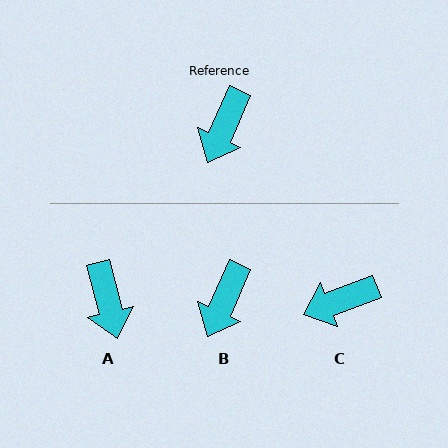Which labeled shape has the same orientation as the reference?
B.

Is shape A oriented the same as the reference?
No, it is off by about 38 degrees.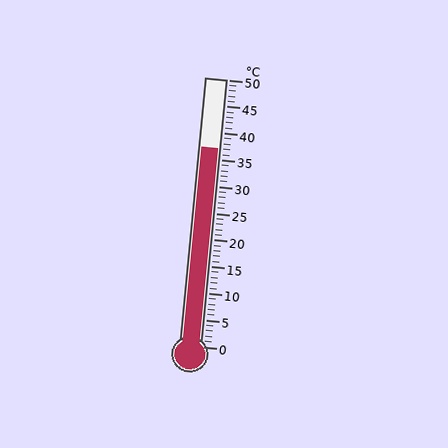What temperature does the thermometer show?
The thermometer shows approximately 37°C.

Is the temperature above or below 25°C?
The temperature is above 25°C.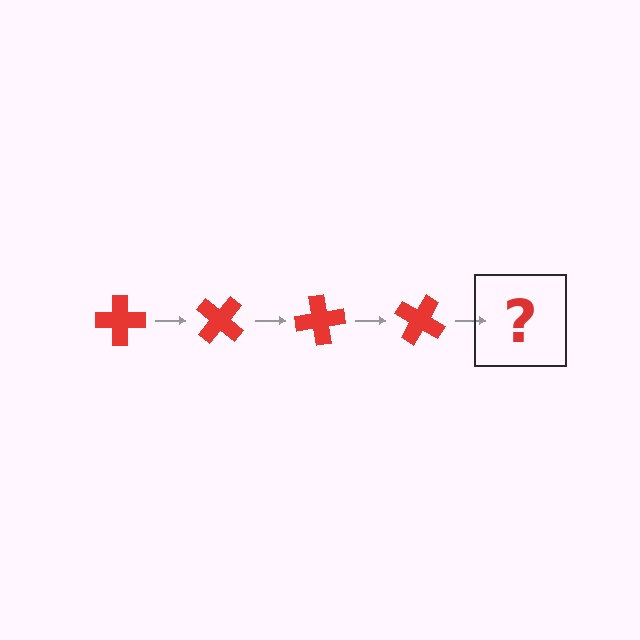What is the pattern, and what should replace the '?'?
The pattern is that the cross rotates 40 degrees each step. The '?' should be a red cross rotated 160 degrees.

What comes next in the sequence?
The next element should be a red cross rotated 160 degrees.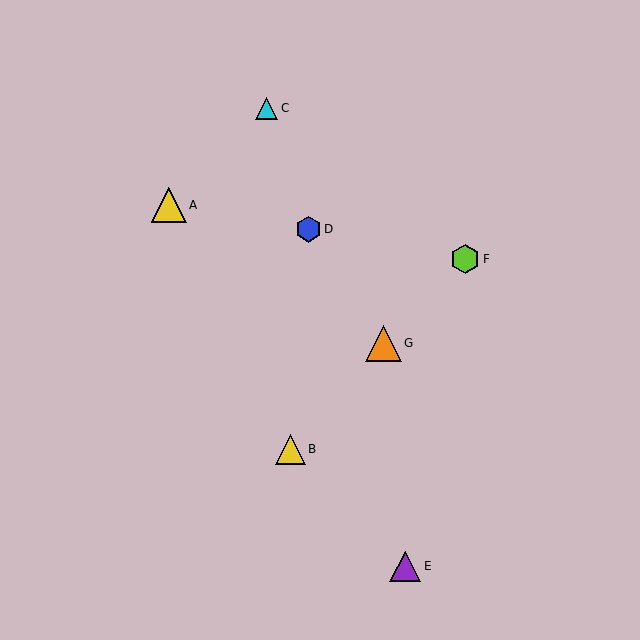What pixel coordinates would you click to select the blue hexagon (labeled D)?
Click at (308, 229) to select the blue hexagon D.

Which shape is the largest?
The orange triangle (labeled G) is the largest.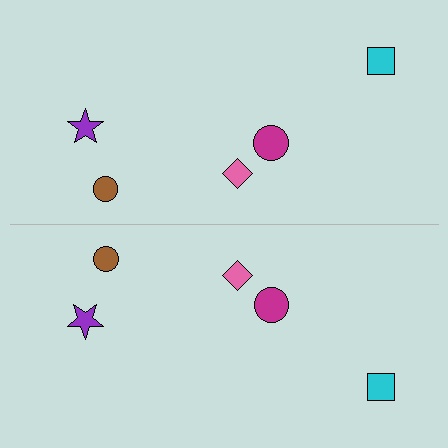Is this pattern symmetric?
Yes, this pattern has bilateral (reflection) symmetry.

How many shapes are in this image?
There are 10 shapes in this image.